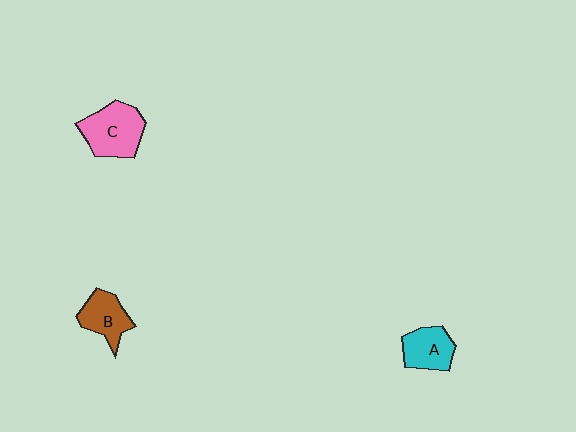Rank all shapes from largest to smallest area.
From largest to smallest: C (pink), B (brown), A (cyan).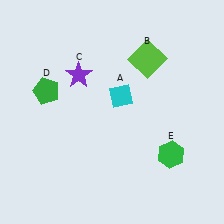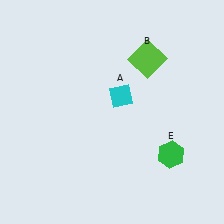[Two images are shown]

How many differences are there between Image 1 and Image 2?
There are 2 differences between the two images.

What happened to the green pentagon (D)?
The green pentagon (D) was removed in Image 2. It was in the top-left area of Image 1.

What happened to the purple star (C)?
The purple star (C) was removed in Image 2. It was in the top-left area of Image 1.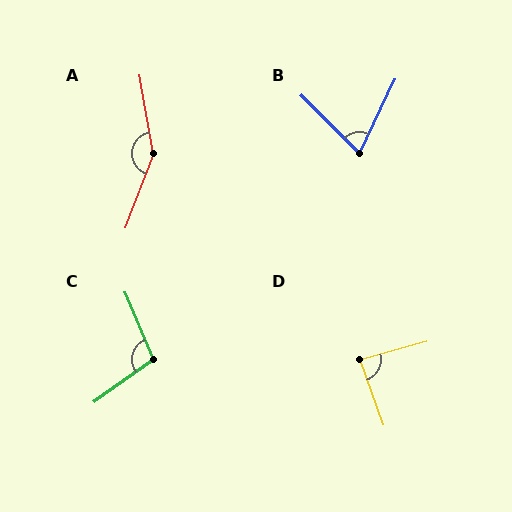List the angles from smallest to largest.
B (70°), D (86°), C (103°), A (149°).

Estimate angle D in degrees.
Approximately 86 degrees.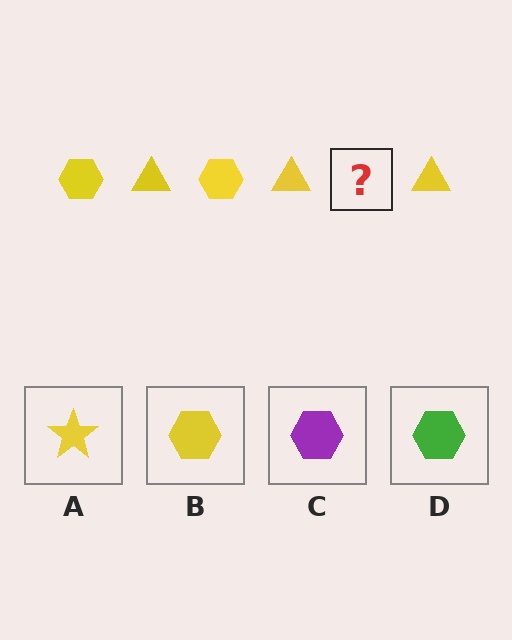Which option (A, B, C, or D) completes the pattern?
B.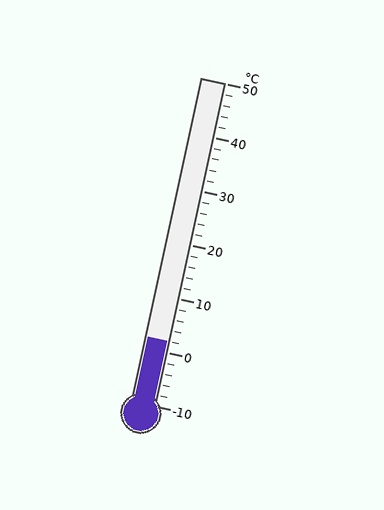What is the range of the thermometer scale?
The thermometer scale ranges from -10°C to 50°C.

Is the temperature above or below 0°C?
The temperature is above 0°C.